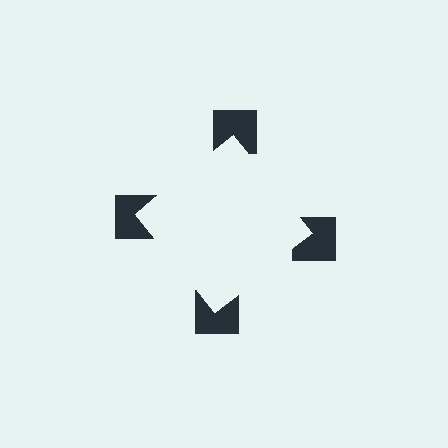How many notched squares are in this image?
There are 4 — one at each vertex of the illusory square.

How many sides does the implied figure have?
4 sides.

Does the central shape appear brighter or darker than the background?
It typically appears slightly brighter than the background, even though no actual brightness change is drawn.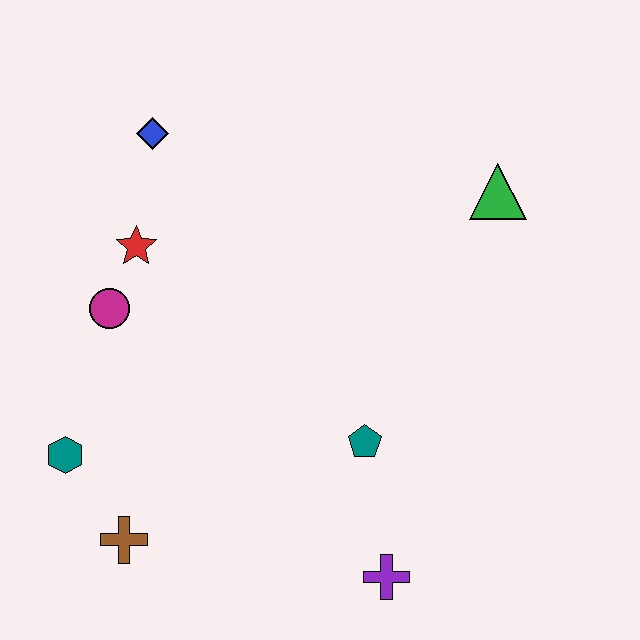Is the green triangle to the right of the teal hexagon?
Yes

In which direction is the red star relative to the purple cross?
The red star is above the purple cross.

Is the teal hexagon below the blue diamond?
Yes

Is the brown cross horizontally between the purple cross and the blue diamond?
No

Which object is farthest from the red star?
The purple cross is farthest from the red star.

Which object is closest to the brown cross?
The teal hexagon is closest to the brown cross.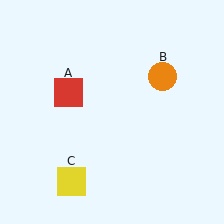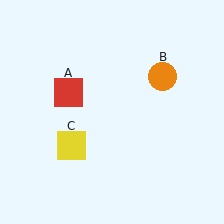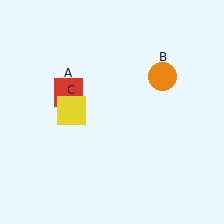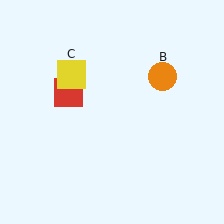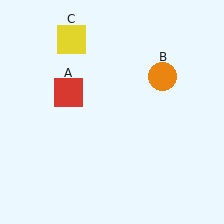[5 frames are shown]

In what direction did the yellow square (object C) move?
The yellow square (object C) moved up.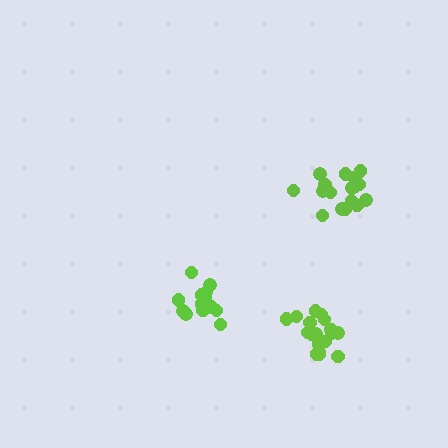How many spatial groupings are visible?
There are 3 spatial groupings.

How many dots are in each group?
Group 1: 18 dots, Group 2: 16 dots, Group 3: 18 dots (52 total).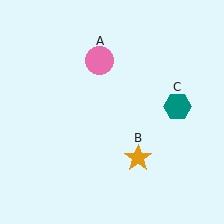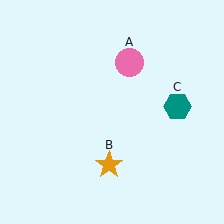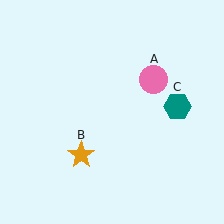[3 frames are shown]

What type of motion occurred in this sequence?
The pink circle (object A), orange star (object B) rotated clockwise around the center of the scene.